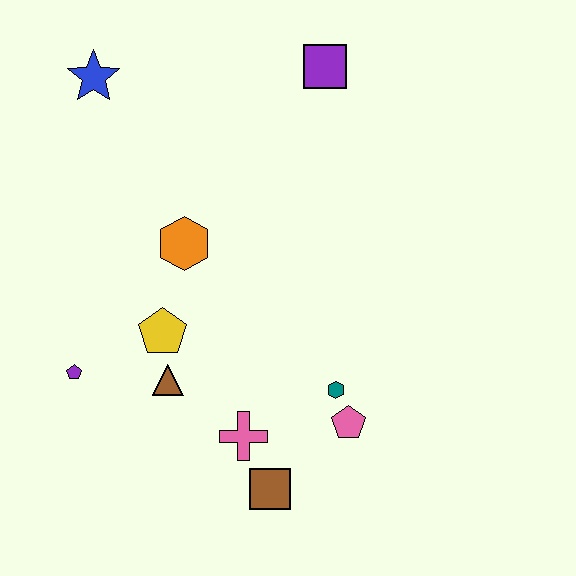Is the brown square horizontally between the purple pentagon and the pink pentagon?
Yes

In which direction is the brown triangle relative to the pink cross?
The brown triangle is to the left of the pink cross.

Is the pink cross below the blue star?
Yes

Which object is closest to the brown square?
The pink cross is closest to the brown square.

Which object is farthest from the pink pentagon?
The blue star is farthest from the pink pentagon.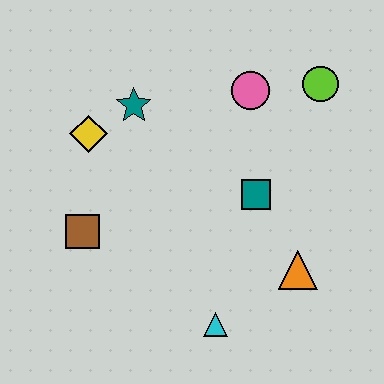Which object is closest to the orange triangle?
The teal square is closest to the orange triangle.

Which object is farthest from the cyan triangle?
The lime circle is farthest from the cyan triangle.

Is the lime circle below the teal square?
No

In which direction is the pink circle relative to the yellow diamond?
The pink circle is to the right of the yellow diamond.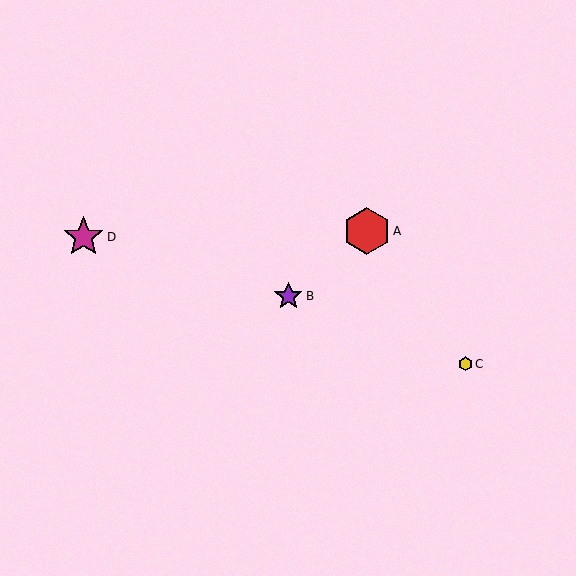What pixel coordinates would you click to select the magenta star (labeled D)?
Click at (83, 237) to select the magenta star D.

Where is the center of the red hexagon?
The center of the red hexagon is at (367, 231).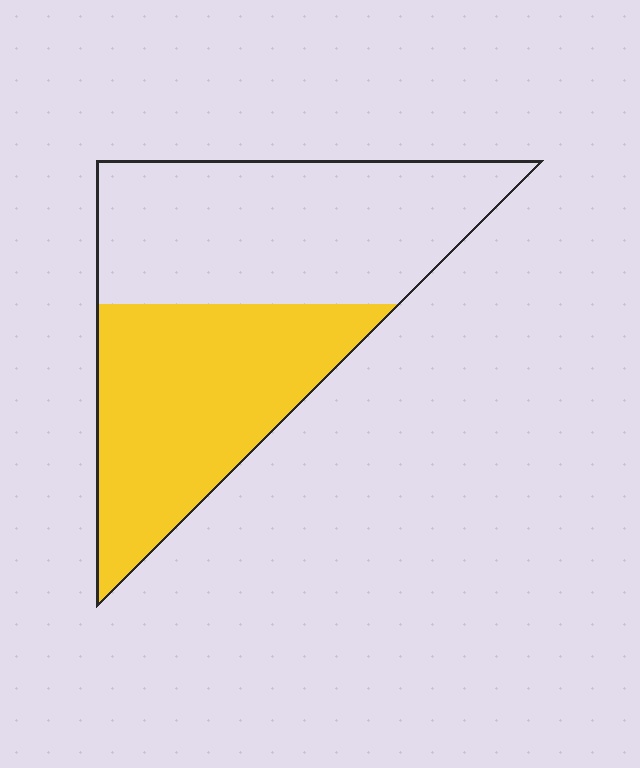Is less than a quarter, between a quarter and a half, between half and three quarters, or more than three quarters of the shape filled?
Between a quarter and a half.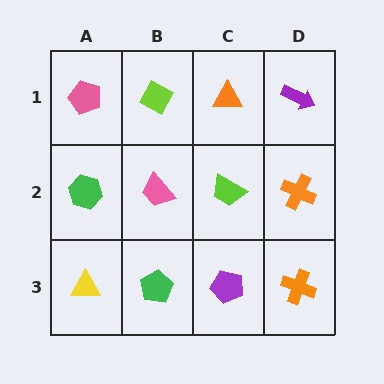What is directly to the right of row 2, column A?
A pink trapezoid.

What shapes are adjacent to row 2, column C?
An orange triangle (row 1, column C), a purple pentagon (row 3, column C), a pink trapezoid (row 2, column B), an orange cross (row 2, column D).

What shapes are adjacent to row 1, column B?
A pink trapezoid (row 2, column B), a pink pentagon (row 1, column A), an orange triangle (row 1, column C).